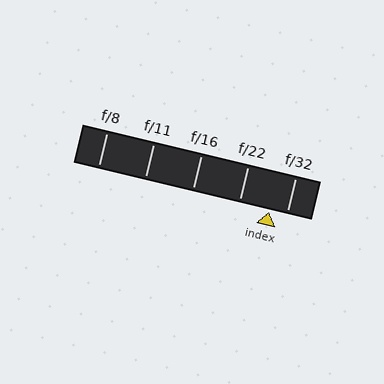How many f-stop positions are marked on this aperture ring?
There are 5 f-stop positions marked.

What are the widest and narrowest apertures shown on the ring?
The widest aperture shown is f/8 and the narrowest is f/32.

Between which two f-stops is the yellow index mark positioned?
The index mark is between f/22 and f/32.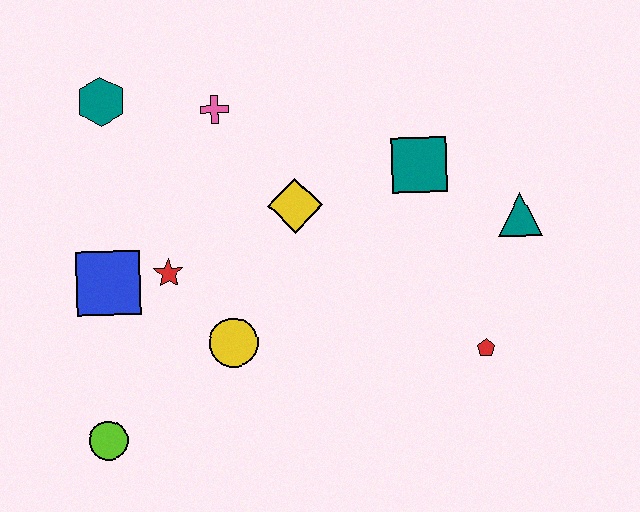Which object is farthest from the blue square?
The teal triangle is farthest from the blue square.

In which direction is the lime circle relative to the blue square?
The lime circle is below the blue square.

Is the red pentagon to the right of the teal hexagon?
Yes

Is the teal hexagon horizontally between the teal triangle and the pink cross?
No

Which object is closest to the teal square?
The teal triangle is closest to the teal square.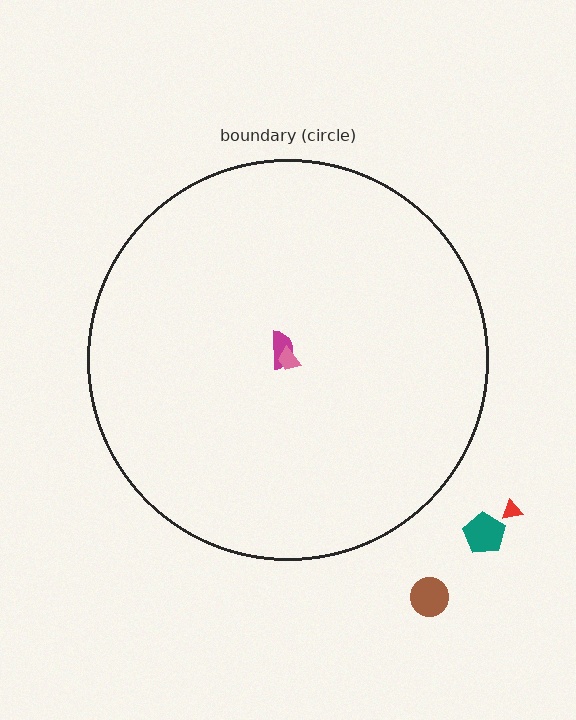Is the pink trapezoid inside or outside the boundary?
Inside.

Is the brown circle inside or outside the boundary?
Outside.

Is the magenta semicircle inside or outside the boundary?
Inside.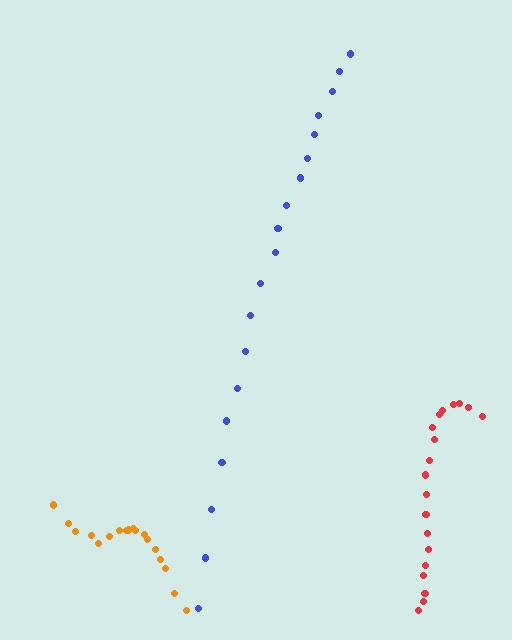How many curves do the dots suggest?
There are 3 distinct paths.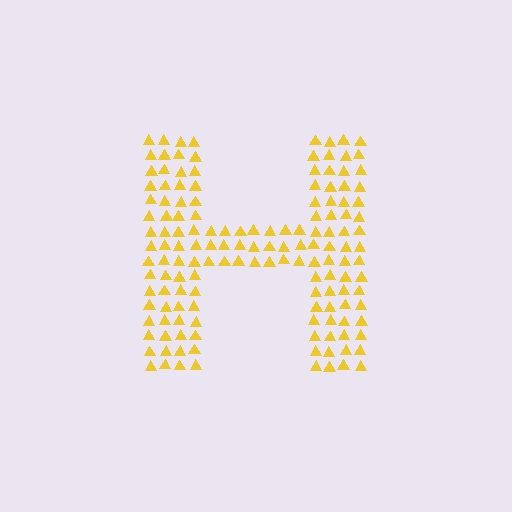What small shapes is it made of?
It is made of small triangles.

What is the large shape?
The large shape is the letter H.